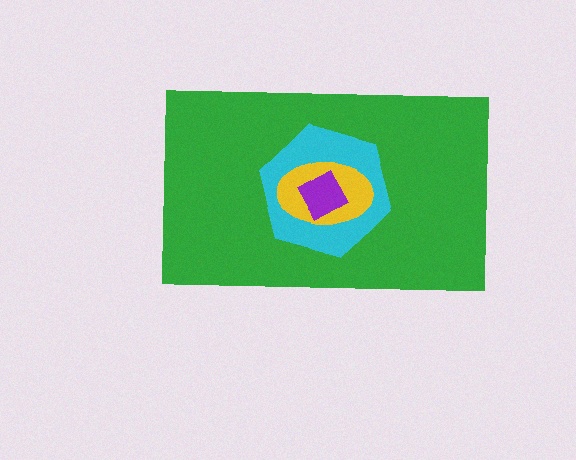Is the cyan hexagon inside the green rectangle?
Yes.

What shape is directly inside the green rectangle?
The cyan hexagon.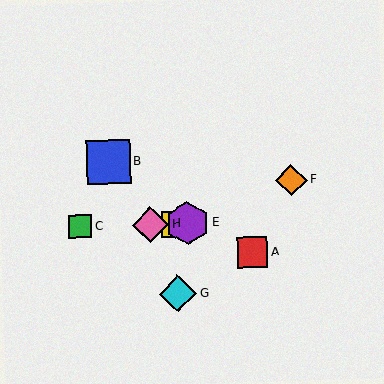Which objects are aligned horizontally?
Objects C, D, E, H are aligned horizontally.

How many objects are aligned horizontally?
4 objects (C, D, E, H) are aligned horizontally.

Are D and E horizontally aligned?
Yes, both are at y≈224.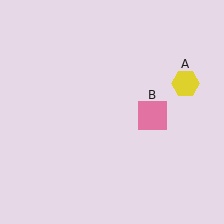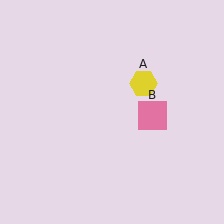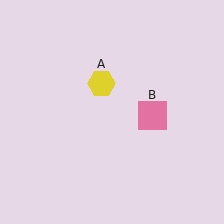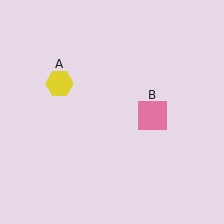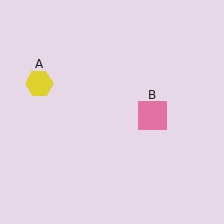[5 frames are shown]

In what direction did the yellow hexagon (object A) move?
The yellow hexagon (object A) moved left.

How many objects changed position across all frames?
1 object changed position: yellow hexagon (object A).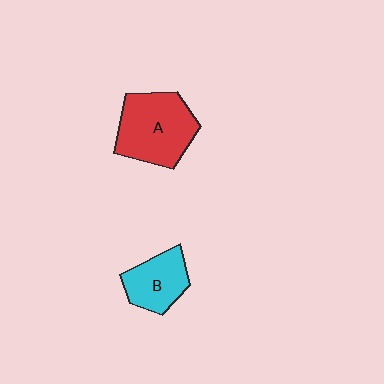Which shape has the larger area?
Shape A (red).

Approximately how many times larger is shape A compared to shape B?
Approximately 1.6 times.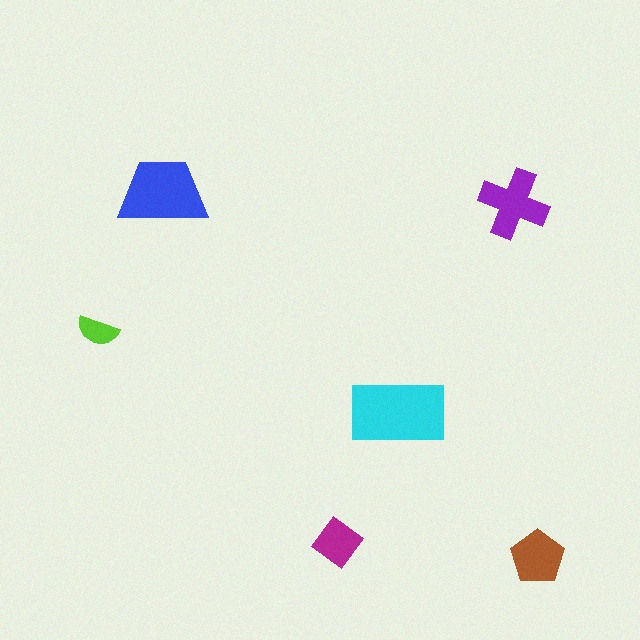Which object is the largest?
The cyan rectangle.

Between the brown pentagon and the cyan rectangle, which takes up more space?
The cyan rectangle.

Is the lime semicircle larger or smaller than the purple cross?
Smaller.